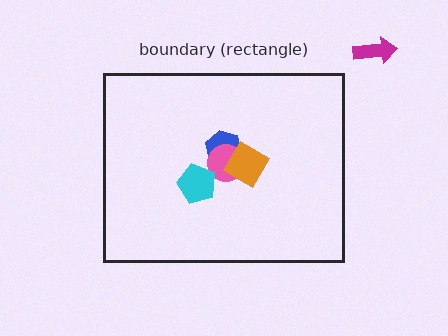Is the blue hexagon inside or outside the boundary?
Inside.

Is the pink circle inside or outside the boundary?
Inside.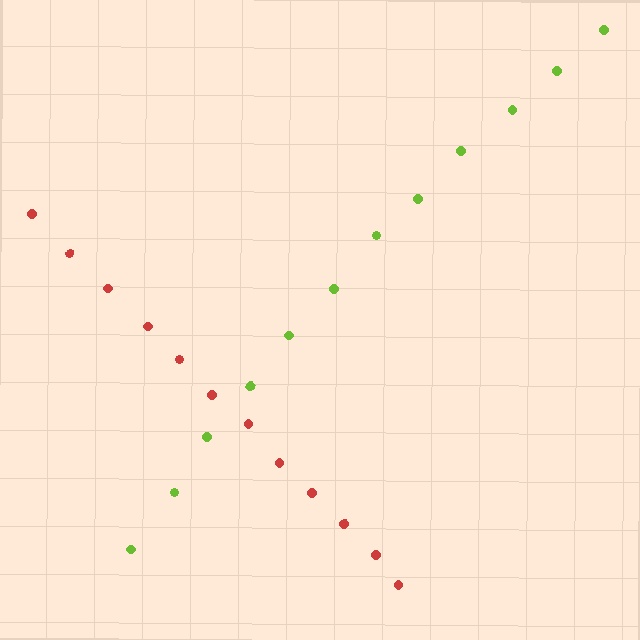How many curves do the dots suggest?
There are 2 distinct paths.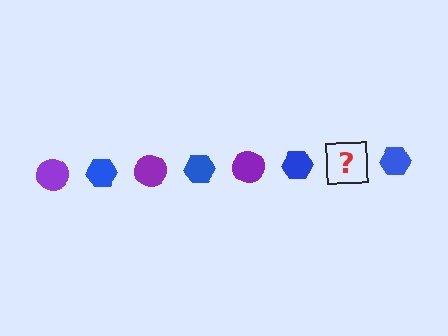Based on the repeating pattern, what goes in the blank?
The blank should be a purple circle.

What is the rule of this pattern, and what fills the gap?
The rule is that the pattern alternates between purple circle and blue hexagon. The gap should be filled with a purple circle.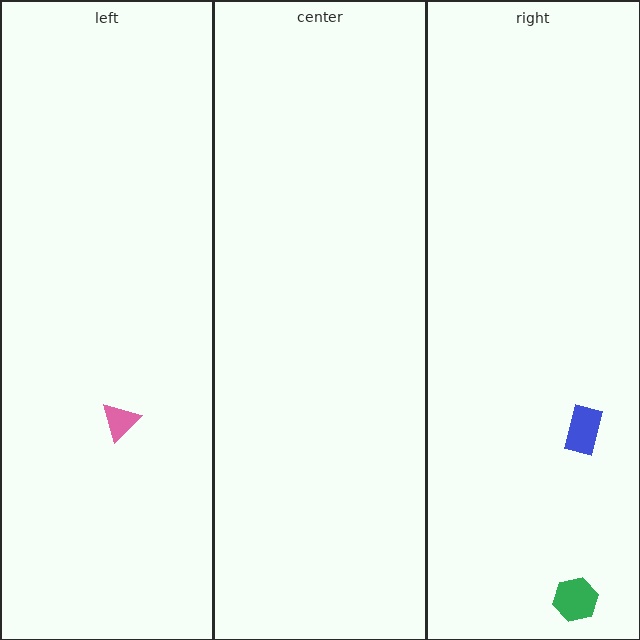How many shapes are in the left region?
1.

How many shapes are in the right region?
2.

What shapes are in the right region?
The blue rectangle, the green hexagon.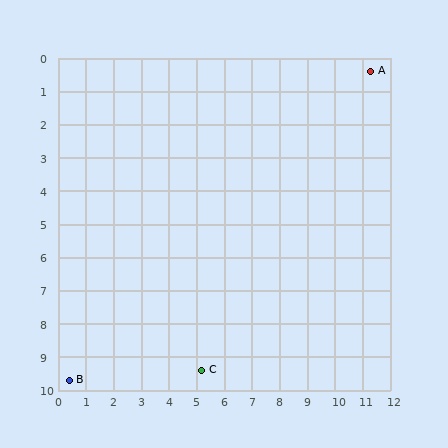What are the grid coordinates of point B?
Point B is at approximately (0.4, 9.7).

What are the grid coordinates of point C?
Point C is at approximately (5.2, 9.4).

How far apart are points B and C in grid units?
Points B and C are about 4.8 grid units apart.